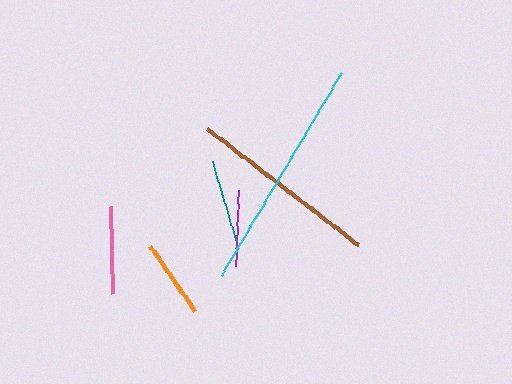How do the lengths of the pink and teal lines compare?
The pink and teal lines are approximately the same length.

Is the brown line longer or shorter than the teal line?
The brown line is longer than the teal line.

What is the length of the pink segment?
The pink segment is approximately 87 pixels long.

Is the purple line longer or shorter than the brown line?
The brown line is longer than the purple line.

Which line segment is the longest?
The cyan line is the longest at approximately 236 pixels.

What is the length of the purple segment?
The purple segment is approximately 76 pixels long.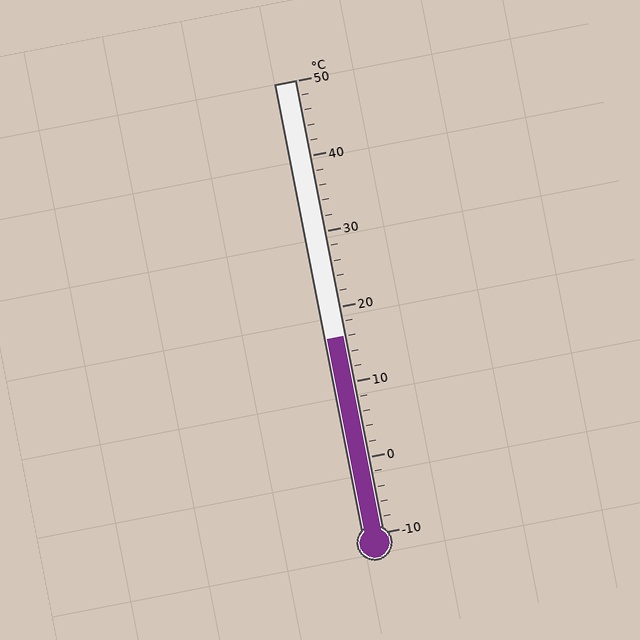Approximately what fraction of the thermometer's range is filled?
The thermometer is filled to approximately 45% of its range.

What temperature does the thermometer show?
The thermometer shows approximately 16°C.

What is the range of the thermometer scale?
The thermometer scale ranges from -10°C to 50°C.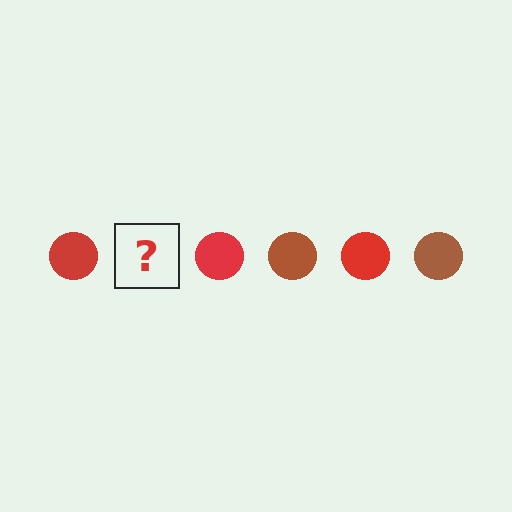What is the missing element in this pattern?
The missing element is a brown circle.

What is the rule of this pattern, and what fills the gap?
The rule is that the pattern cycles through red, brown circles. The gap should be filled with a brown circle.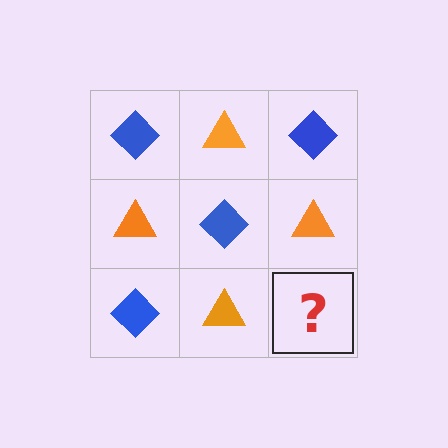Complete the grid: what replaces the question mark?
The question mark should be replaced with a blue diamond.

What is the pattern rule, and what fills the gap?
The rule is that it alternates blue diamond and orange triangle in a checkerboard pattern. The gap should be filled with a blue diamond.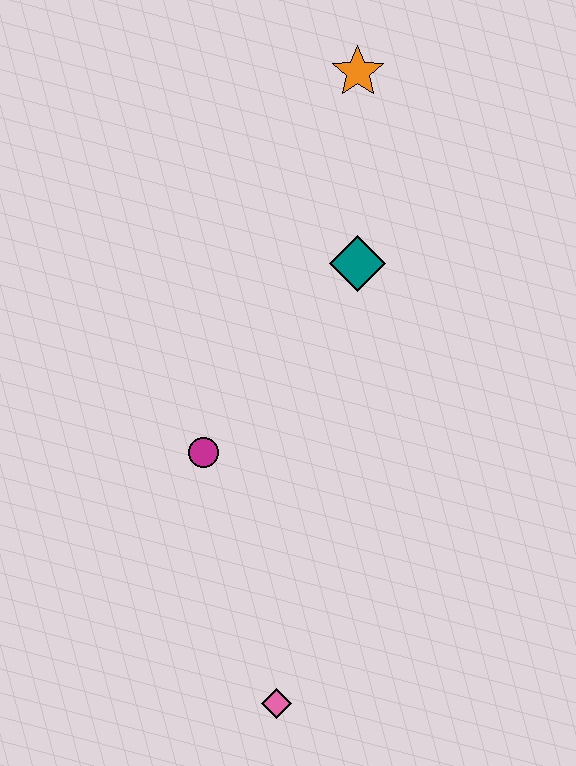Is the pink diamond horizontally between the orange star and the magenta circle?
Yes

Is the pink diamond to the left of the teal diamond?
Yes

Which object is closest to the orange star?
The teal diamond is closest to the orange star.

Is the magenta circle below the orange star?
Yes